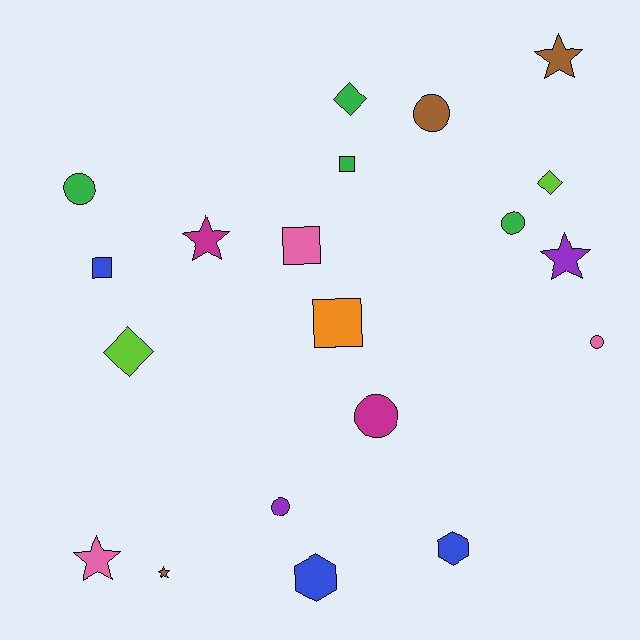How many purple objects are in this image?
There are 2 purple objects.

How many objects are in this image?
There are 20 objects.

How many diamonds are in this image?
There are 3 diamonds.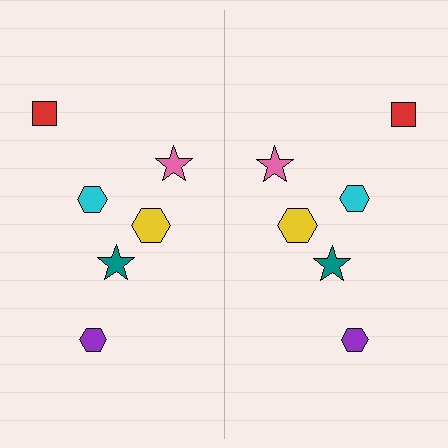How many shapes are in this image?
There are 12 shapes in this image.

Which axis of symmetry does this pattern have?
The pattern has a vertical axis of symmetry running through the center of the image.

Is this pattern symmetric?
Yes, this pattern has bilateral (reflection) symmetry.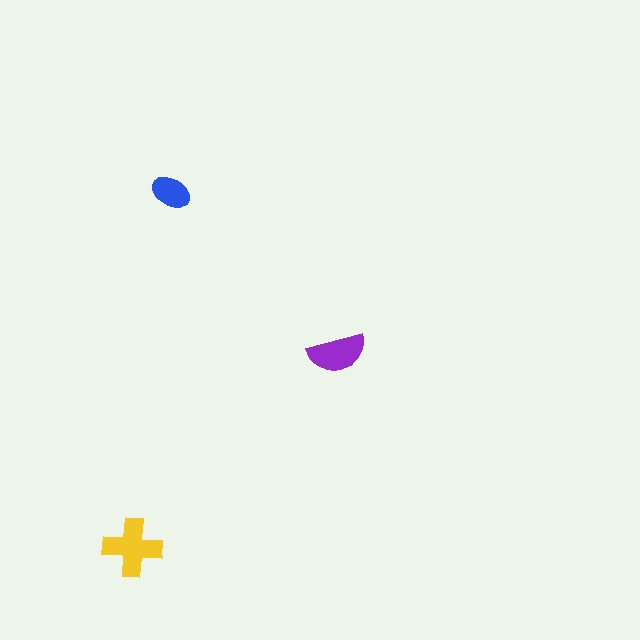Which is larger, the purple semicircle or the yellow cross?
The yellow cross.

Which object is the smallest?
The blue ellipse.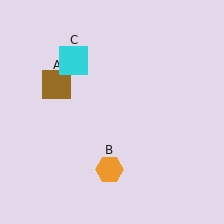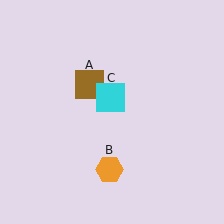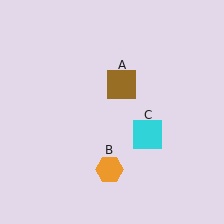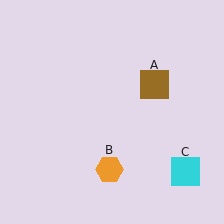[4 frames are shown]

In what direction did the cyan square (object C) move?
The cyan square (object C) moved down and to the right.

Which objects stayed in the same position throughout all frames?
Orange hexagon (object B) remained stationary.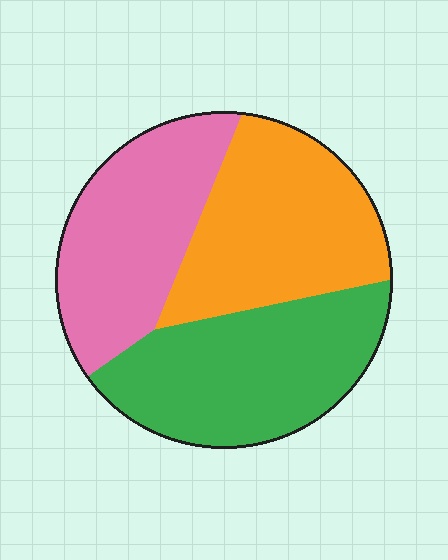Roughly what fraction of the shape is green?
Green takes up between a quarter and a half of the shape.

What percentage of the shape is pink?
Pink takes up about one third (1/3) of the shape.